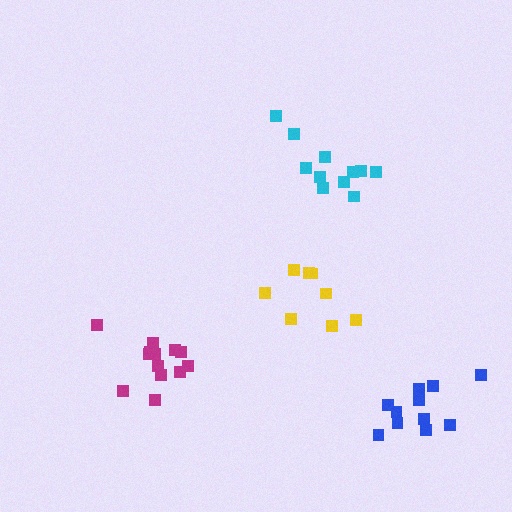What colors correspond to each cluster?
The clusters are colored: magenta, cyan, blue, yellow.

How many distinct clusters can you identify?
There are 4 distinct clusters.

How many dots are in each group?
Group 1: 13 dots, Group 2: 11 dots, Group 3: 11 dots, Group 4: 8 dots (43 total).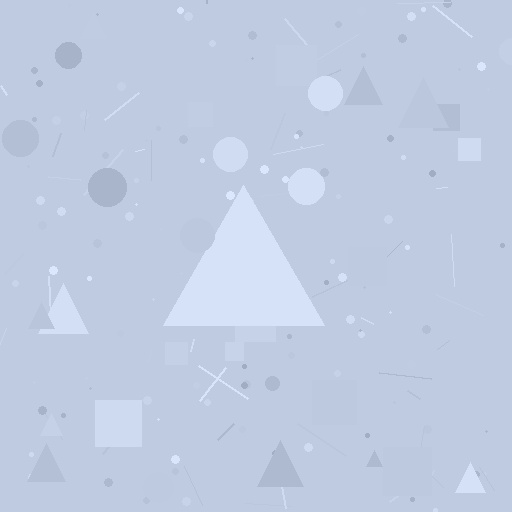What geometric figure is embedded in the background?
A triangle is embedded in the background.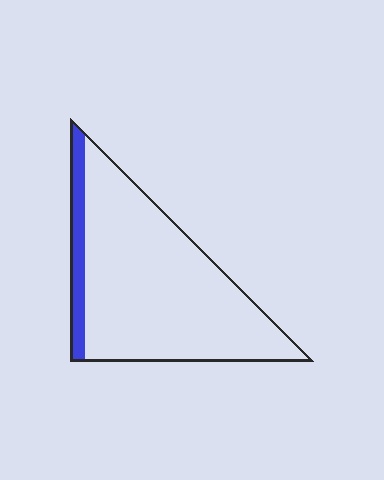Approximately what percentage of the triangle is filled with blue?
Approximately 10%.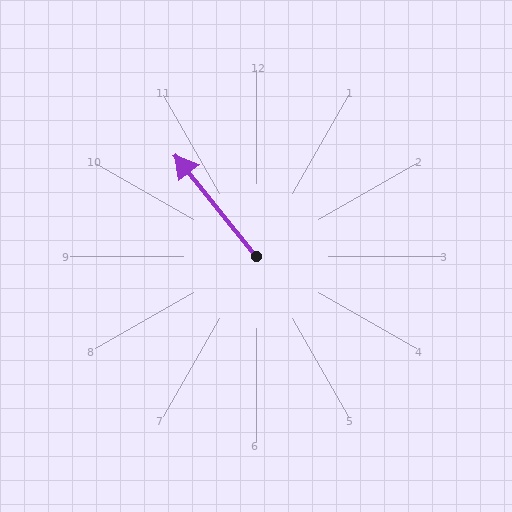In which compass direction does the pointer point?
Northwest.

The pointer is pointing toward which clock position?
Roughly 11 o'clock.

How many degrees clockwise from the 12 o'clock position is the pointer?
Approximately 321 degrees.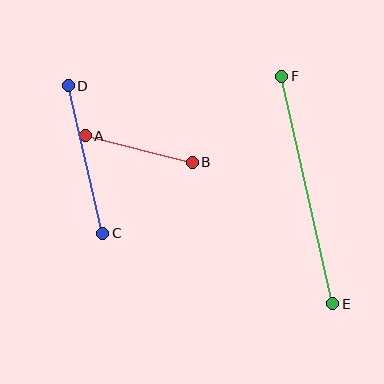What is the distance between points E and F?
The distance is approximately 233 pixels.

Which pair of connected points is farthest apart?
Points E and F are farthest apart.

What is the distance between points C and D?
The distance is approximately 152 pixels.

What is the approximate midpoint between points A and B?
The midpoint is at approximately (139, 149) pixels.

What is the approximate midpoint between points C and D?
The midpoint is at approximately (86, 159) pixels.